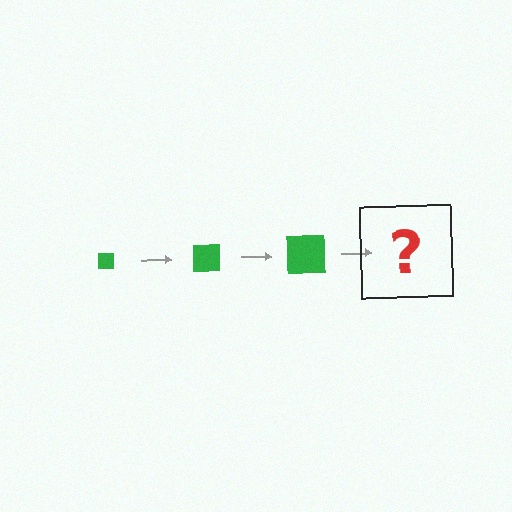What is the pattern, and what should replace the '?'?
The pattern is that the square gets progressively larger each step. The '?' should be a green square, larger than the previous one.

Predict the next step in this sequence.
The next step is a green square, larger than the previous one.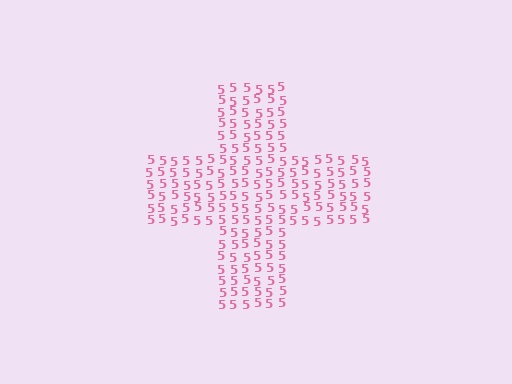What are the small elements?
The small elements are digit 5's.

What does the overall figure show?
The overall figure shows a cross.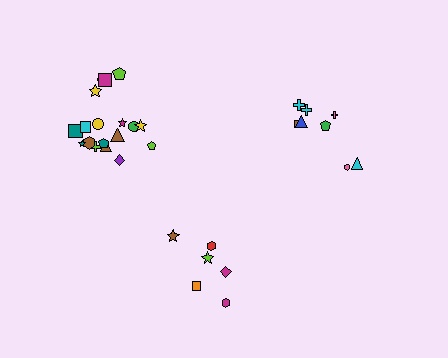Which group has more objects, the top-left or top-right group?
The top-left group.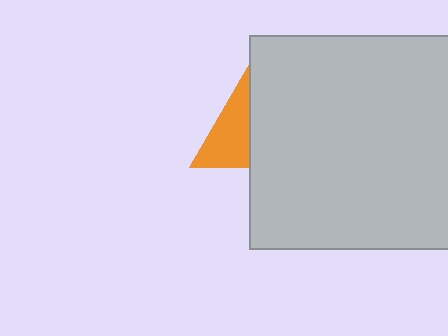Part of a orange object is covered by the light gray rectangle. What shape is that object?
It is a triangle.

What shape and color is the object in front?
The object in front is a light gray rectangle.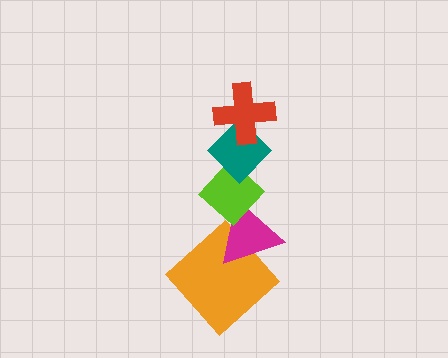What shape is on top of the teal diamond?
The red cross is on top of the teal diamond.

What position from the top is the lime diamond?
The lime diamond is 3rd from the top.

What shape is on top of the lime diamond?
The teal diamond is on top of the lime diamond.